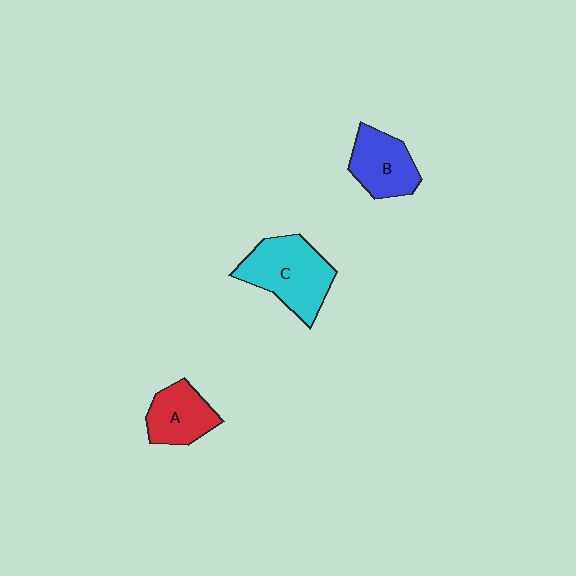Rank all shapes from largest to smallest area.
From largest to smallest: C (cyan), B (blue), A (red).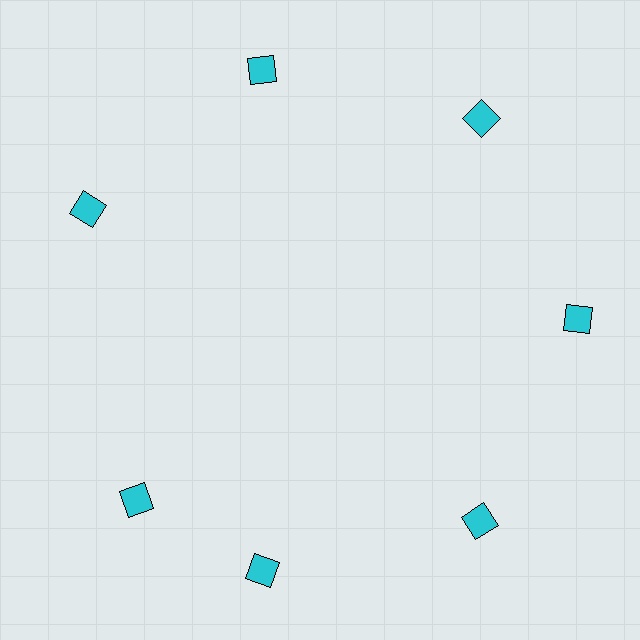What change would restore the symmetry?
The symmetry would be restored by rotating it back into even spacing with its neighbors so that all 7 squares sit at equal angles and equal distance from the center.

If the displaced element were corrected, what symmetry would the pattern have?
It would have 7-fold rotational symmetry — the pattern would map onto itself every 51 degrees.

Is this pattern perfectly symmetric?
No. The 7 cyan squares are arranged in a ring, but one element near the 8 o'clock position is rotated out of alignment along the ring, breaking the 7-fold rotational symmetry.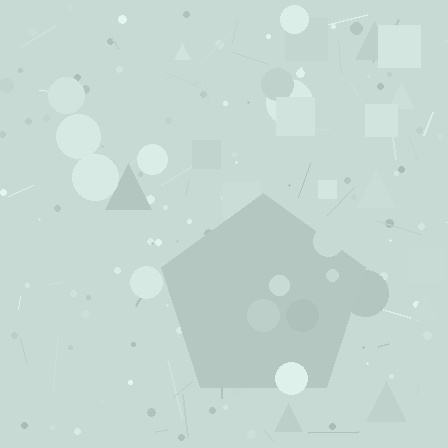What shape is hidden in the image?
A pentagon is hidden in the image.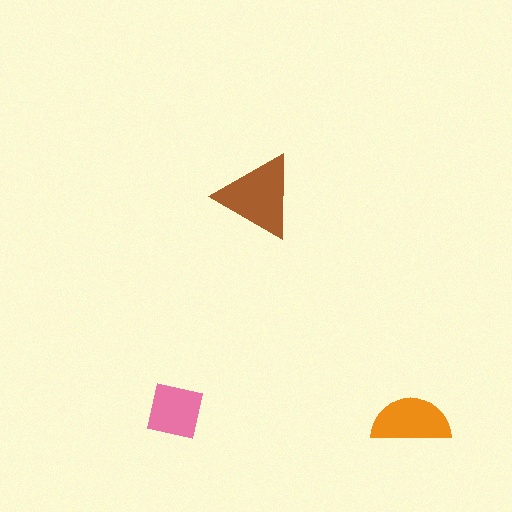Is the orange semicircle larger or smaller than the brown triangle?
Smaller.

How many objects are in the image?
There are 3 objects in the image.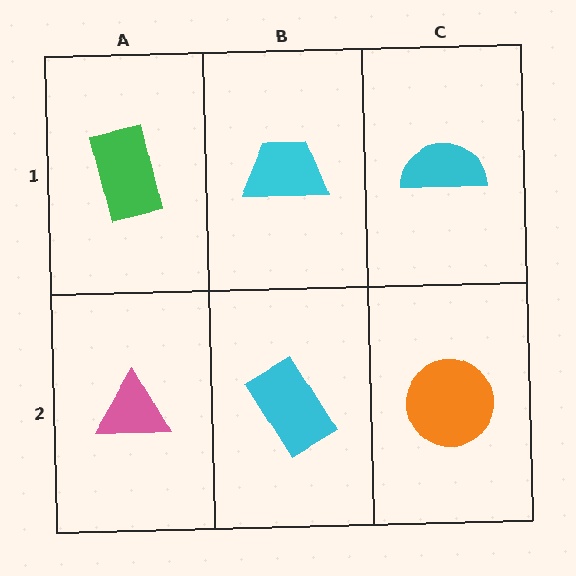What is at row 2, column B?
A cyan rectangle.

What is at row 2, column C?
An orange circle.